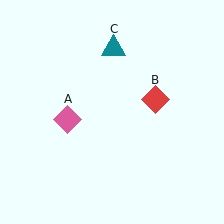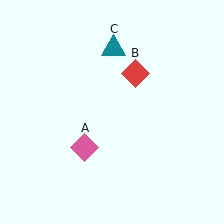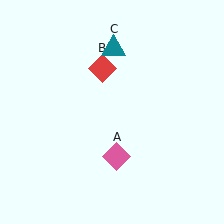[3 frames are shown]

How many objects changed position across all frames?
2 objects changed position: pink diamond (object A), red diamond (object B).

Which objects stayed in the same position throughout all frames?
Teal triangle (object C) remained stationary.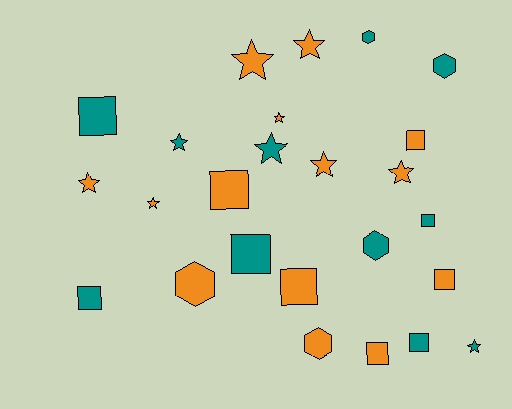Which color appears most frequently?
Orange, with 14 objects.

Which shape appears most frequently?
Star, with 10 objects.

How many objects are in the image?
There are 25 objects.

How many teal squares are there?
There are 5 teal squares.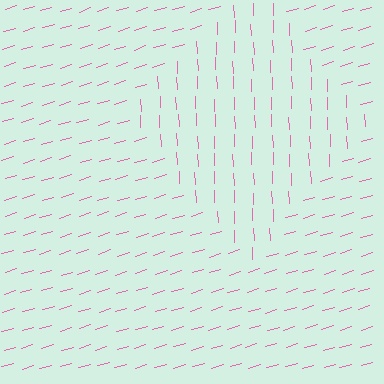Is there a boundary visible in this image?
Yes, there is a texture boundary formed by a change in line orientation.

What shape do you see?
I see a diamond.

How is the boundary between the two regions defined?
The boundary is defined purely by a change in line orientation (approximately 75 degrees difference). All lines are the same color and thickness.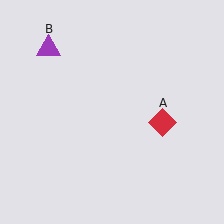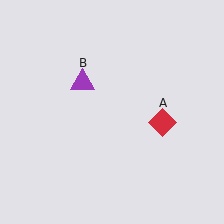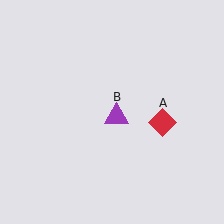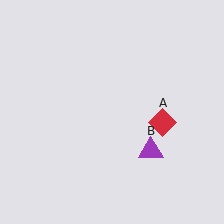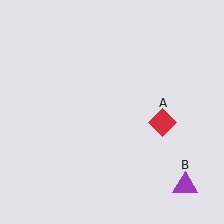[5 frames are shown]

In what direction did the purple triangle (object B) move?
The purple triangle (object B) moved down and to the right.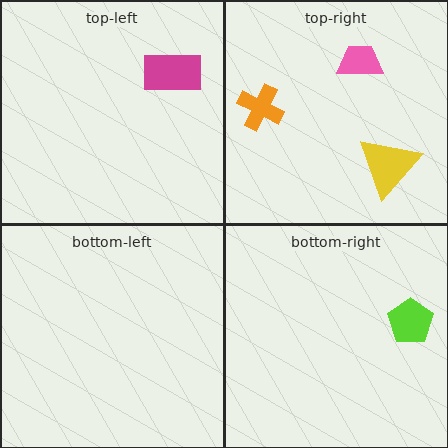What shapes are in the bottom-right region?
The lime pentagon.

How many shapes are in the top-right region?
3.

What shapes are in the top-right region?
The yellow triangle, the pink trapezoid, the orange cross.